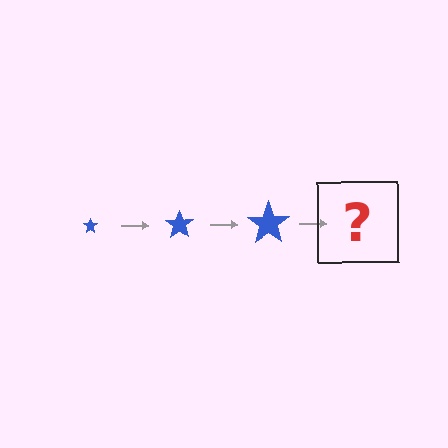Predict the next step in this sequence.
The next step is a blue star, larger than the previous one.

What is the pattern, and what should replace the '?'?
The pattern is that the star gets progressively larger each step. The '?' should be a blue star, larger than the previous one.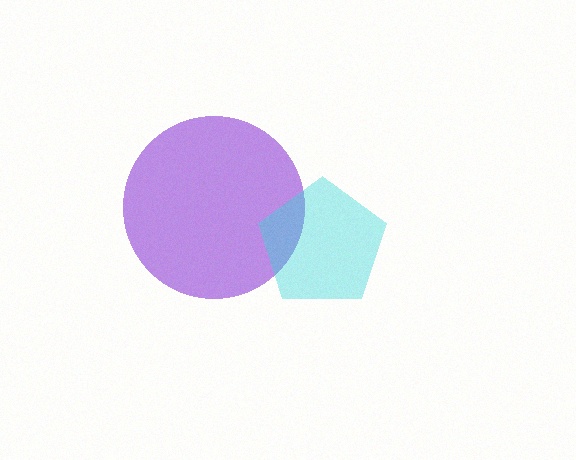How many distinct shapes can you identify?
There are 2 distinct shapes: a purple circle, a cyan pentagon.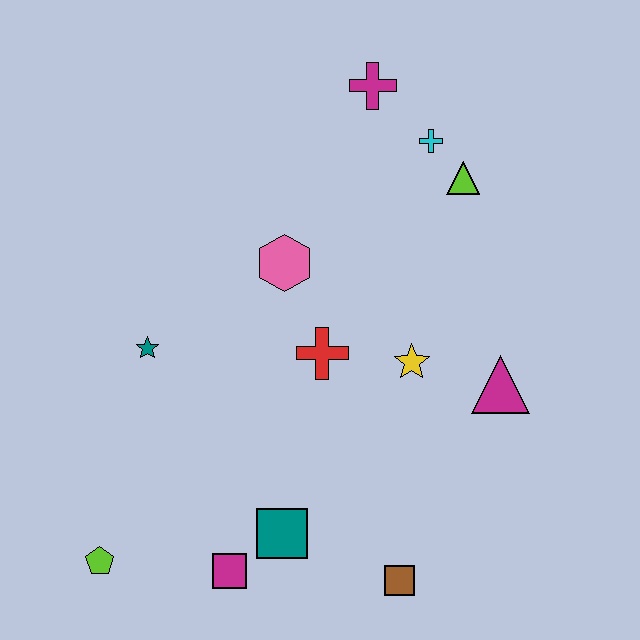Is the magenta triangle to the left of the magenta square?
No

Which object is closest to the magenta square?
The teal square is closest to the magenta square.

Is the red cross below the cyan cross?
Yes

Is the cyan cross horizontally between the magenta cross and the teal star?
No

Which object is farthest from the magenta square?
The magenta cross is farthest from the magenta square.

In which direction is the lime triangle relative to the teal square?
The lime triangle is above the teal square.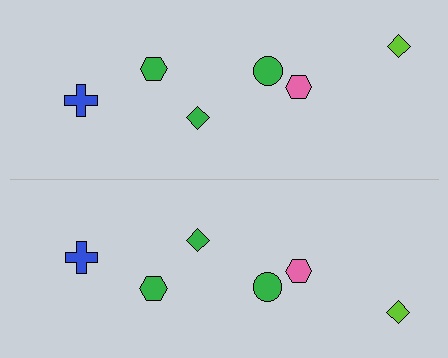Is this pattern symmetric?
Yes, this pattern has bilateral (reflection) symmetry.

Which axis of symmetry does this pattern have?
The pattern has a horizontal axis of symmetry running through the center of the image.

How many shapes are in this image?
There are 12 shapes in this image.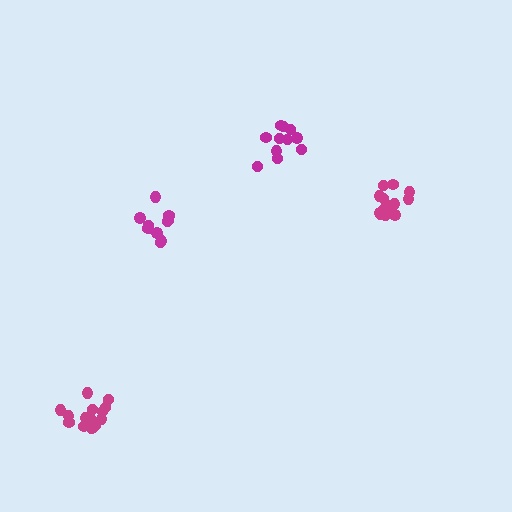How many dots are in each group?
Group 1: 11 dots, Group 2: 13 dots, Group 3: 11 dots, Group 4: 15 dots (50 total).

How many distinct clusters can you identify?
There are 4 distinct clusters.